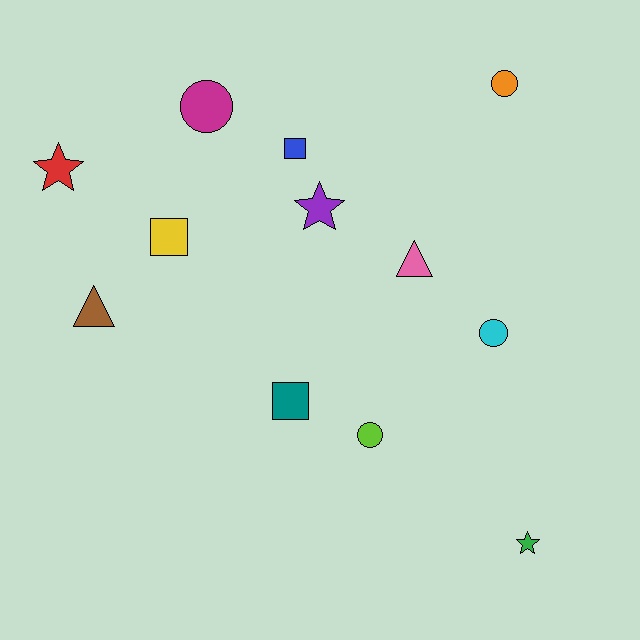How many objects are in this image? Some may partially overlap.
There are 12 objects.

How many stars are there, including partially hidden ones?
There are 3 stars.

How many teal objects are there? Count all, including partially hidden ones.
There is 1 teal object.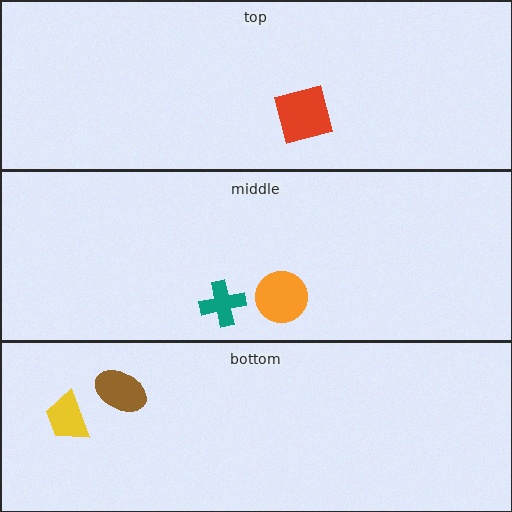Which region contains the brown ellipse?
The bottom region.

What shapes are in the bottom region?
The yellow trapezoid, the brown ellipse.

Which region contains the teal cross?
The middle region.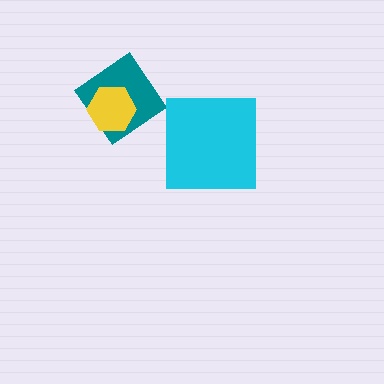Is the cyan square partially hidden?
No, no other shape covers it.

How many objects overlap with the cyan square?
0 objects overlap with the cyan square.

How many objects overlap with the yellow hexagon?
1 object overlaps with the yellow hexagon.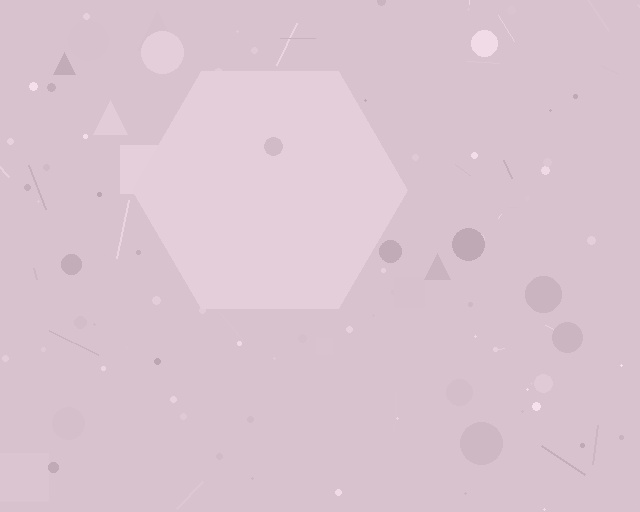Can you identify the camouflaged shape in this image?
The camouflaged shape is a hexagon.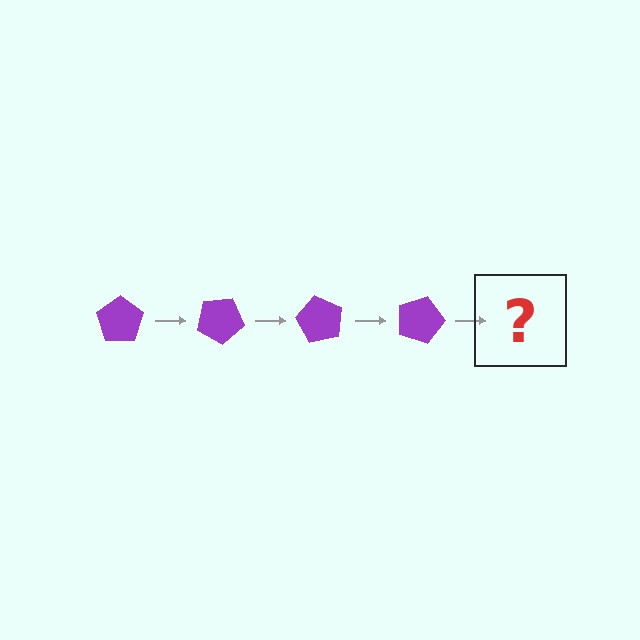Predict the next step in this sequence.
The next step is a purple pentagon rotated 120 degrees.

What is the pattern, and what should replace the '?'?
The pattern is that the pentagon rotates 30 degrees each step. The '?' should be a purple pentagon rotated 120 degrees.